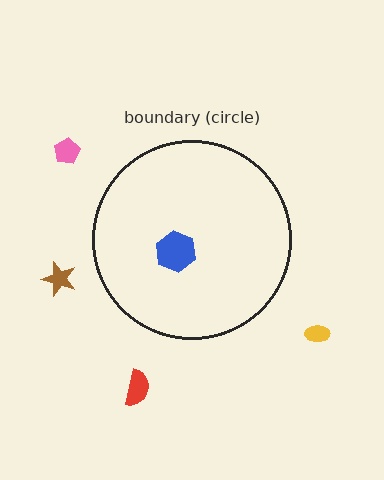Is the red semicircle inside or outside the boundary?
Outside.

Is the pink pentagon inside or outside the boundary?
Outside.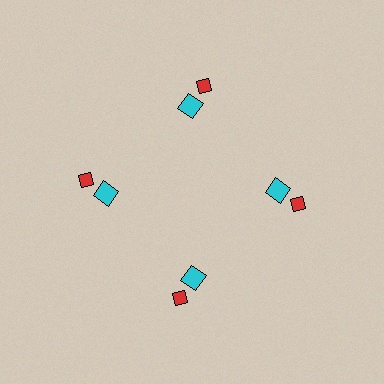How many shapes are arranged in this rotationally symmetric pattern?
There are 8 shapes, arranged in 4 groups of 2.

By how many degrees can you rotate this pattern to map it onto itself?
The pattern maps onto itself every 90 degrees of rotation.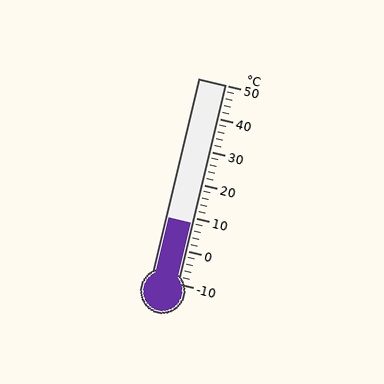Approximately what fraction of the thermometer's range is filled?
The thermometer is filled to approximately 30% of its range.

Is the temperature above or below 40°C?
The temperature is below 40°C.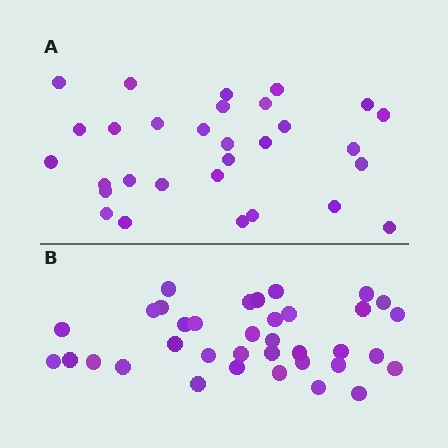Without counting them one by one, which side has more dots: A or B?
Region B (the bottom region) has more dots.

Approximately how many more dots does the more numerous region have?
Region B has about 6 more dots than region A.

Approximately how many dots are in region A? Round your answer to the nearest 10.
About 30 dots.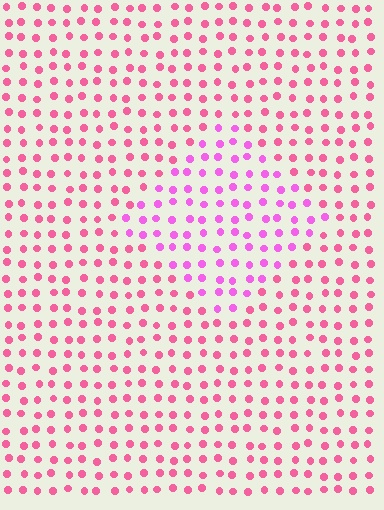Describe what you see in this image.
The image is filled with small pink elements in a uniform arrangement. A diamond-shaped region is visible where the elements are tinted to a slightly different hue, forming a subtle color boundary.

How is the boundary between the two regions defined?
The boundary is defined purely by a slight shift in hue (about 32 degrees). Spacing, size, and orientation are identical on both sides.